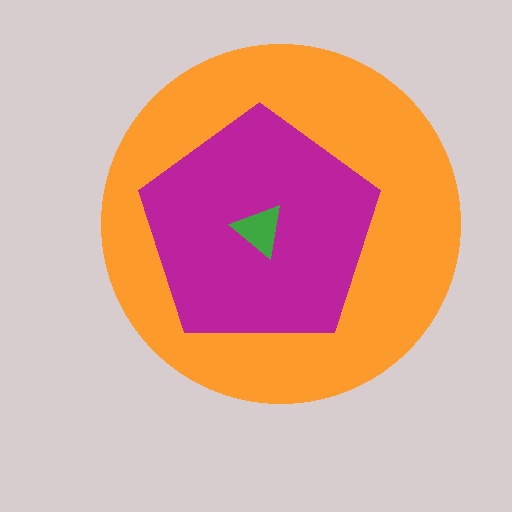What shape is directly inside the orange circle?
The magenta pentagon.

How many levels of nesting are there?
3.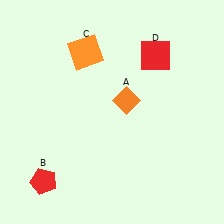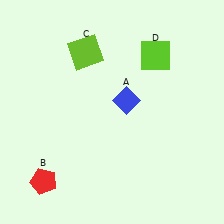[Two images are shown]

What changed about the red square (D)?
In Image 1, D is red. In Image 2, it changed to lime.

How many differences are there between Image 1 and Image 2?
There are 3 differences between the two images.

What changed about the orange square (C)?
In Image 1, C is orange. In Image 2, it changed to lime.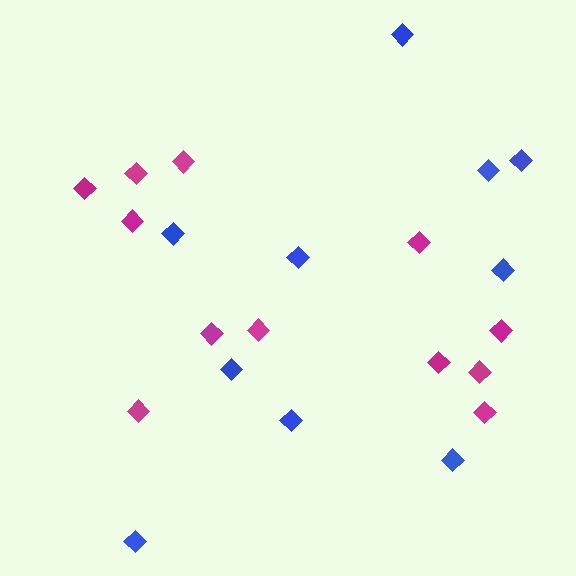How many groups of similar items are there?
There are 2 groups: one group of blue diamonds (10) and one group of magenta diamonds (12).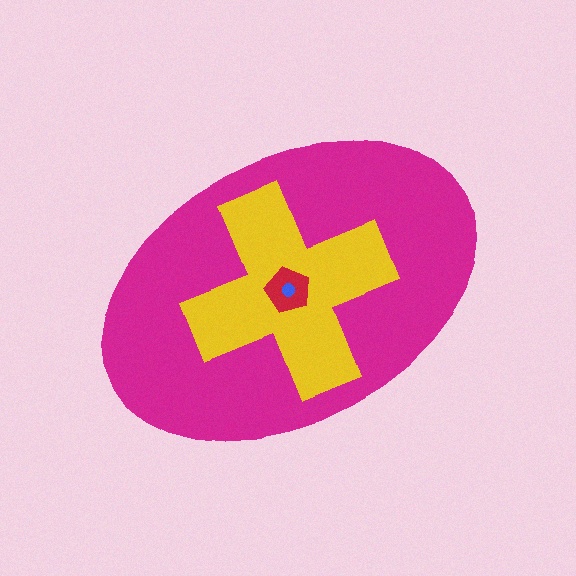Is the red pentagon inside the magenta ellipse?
Yes.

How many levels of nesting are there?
4.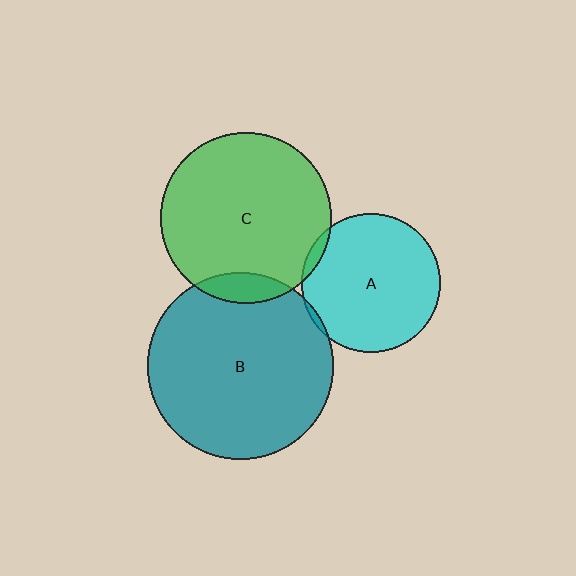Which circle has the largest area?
Circle B (teal).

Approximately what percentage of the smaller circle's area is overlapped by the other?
Approximately 10%.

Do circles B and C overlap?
Yes.